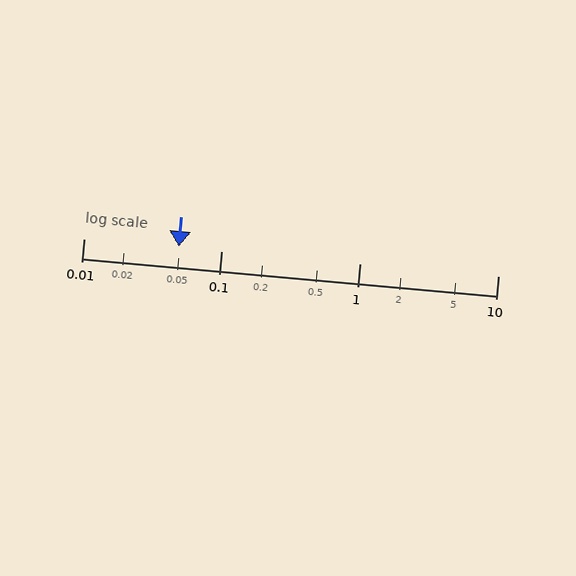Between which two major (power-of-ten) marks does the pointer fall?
The pointer is between 0.01 and 0.1.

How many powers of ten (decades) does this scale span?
The scale spans 3 decades, from 0.01 to 10.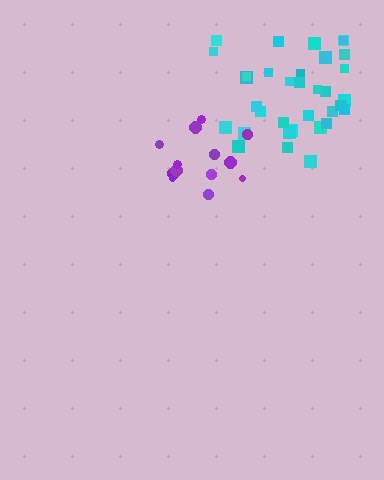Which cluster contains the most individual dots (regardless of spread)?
Cyan (35).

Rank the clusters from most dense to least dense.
purple, cyan.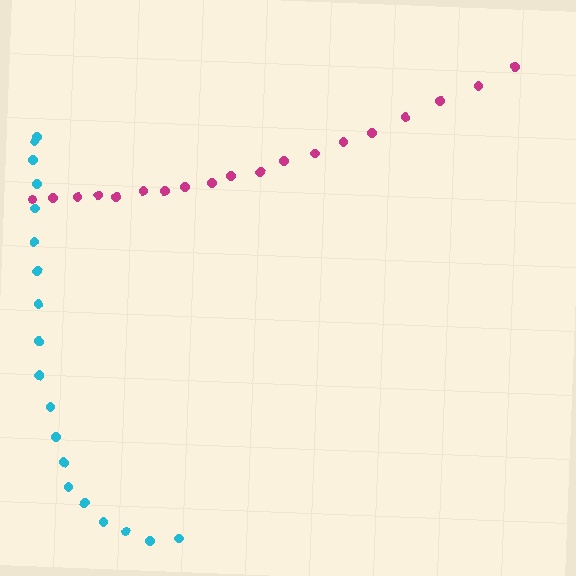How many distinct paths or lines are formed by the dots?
There are 2 distinct paths.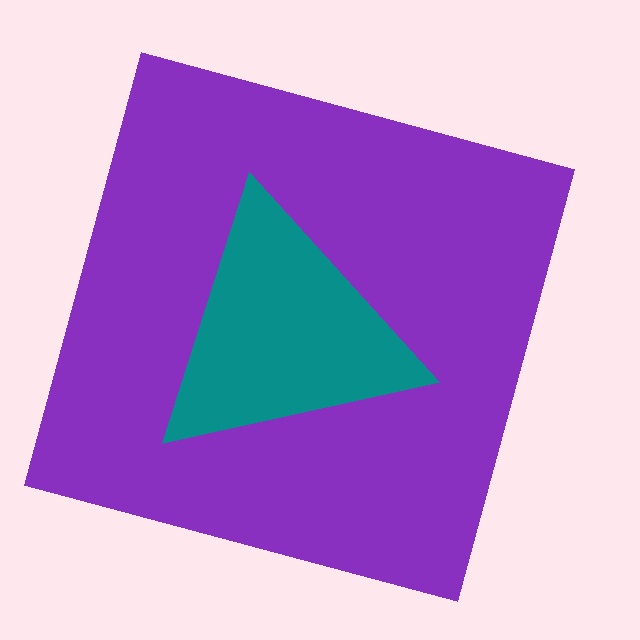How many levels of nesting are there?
2.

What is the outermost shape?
The purple square.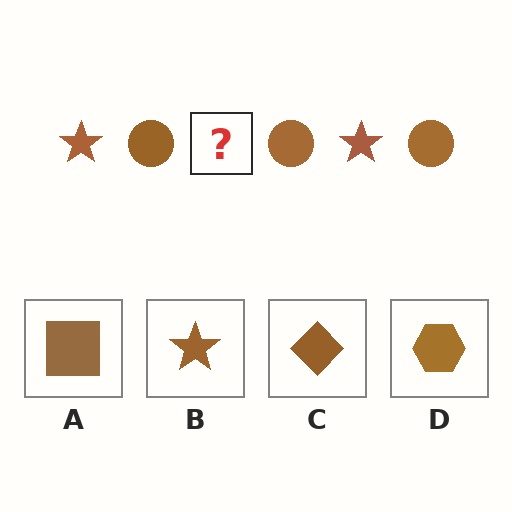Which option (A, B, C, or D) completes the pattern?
B.